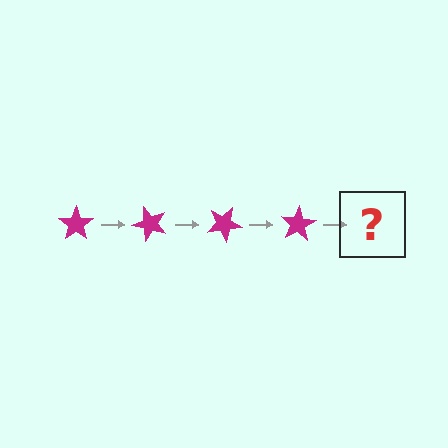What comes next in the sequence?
The next element should be a magenta star rotated 200 degrees.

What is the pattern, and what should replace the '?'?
The pattern is that the star rotates 50 degrees each step. The '?' should be a magenta star rotated 200 degrees.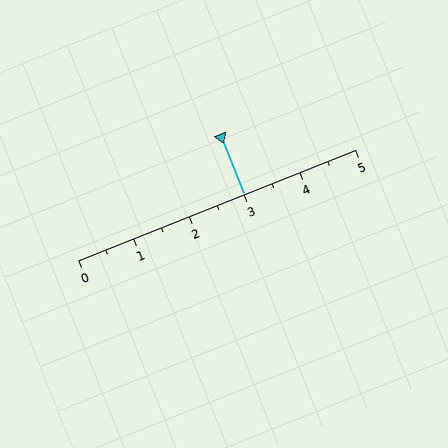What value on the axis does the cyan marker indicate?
The marker indicates approximately 3.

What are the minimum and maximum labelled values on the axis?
The axis runs from 0 to 5.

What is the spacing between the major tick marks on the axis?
The major ticks are spaced 1 apart.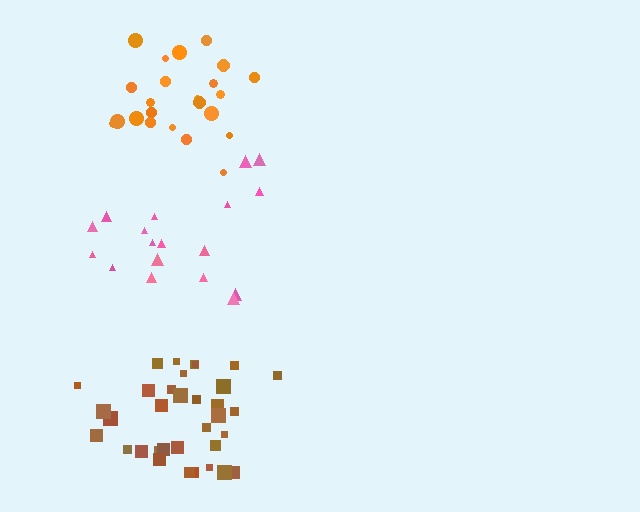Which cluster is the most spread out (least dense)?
Pink.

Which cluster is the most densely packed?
Orange.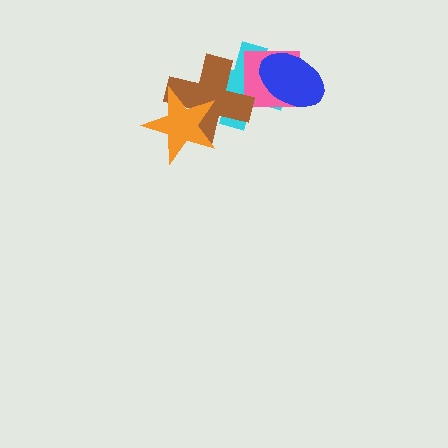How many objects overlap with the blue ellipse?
2 objects overlap with the blue ellipse.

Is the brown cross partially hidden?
Yes, it is partially covered by another shape.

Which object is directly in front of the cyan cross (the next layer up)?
The pink square is directly in front of the cyan cross.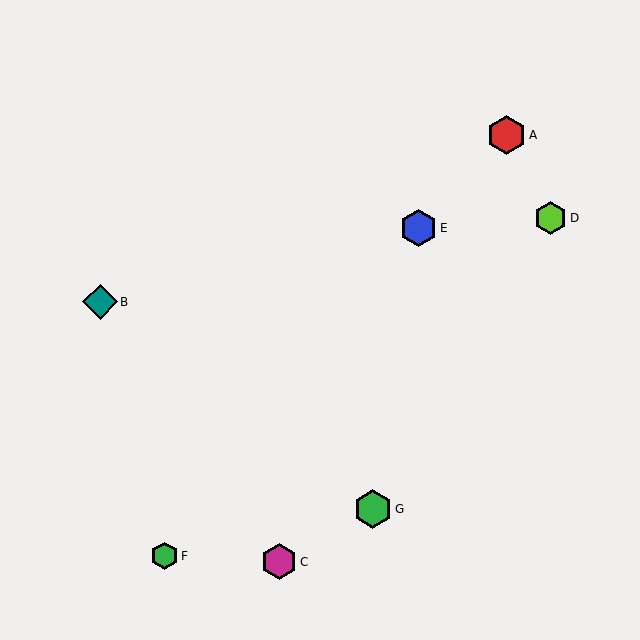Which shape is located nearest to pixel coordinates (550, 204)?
The lime hexagon (labeled D) at (551, 218) is nearest to that location.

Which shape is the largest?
The green hexagon (labeled G) is the largest.